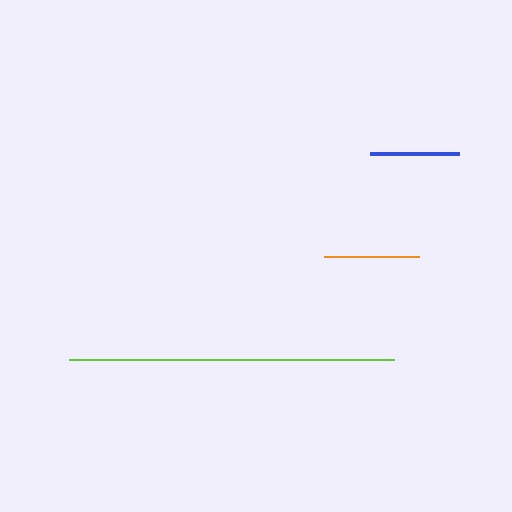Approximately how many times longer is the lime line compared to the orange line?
The lime line is approximately 3.4 times the length of the orange line.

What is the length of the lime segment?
The lime segment is approximately 326 pixels long.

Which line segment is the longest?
The lime line is the longest at approximately 326 pixels.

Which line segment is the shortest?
The blue line is the shortest at approximately 89 pixels.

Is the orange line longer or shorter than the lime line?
The lime line is longer than the orange line.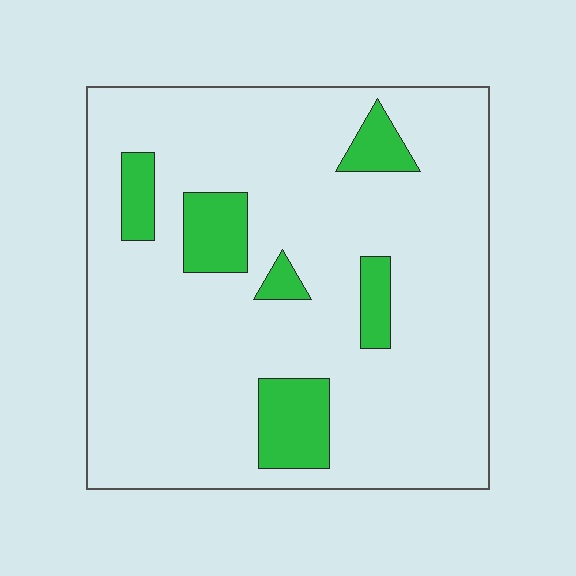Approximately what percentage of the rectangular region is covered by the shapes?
Approximately 15%.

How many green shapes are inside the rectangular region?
6.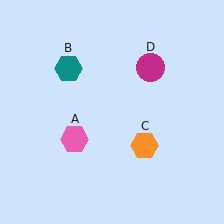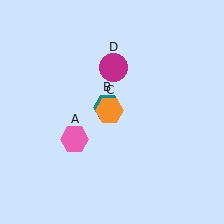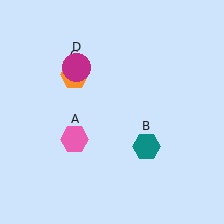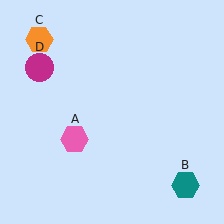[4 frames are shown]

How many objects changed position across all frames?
3 objects changed position: teal hexagon (object B), orange hexagon (object C), magenta circle (object D).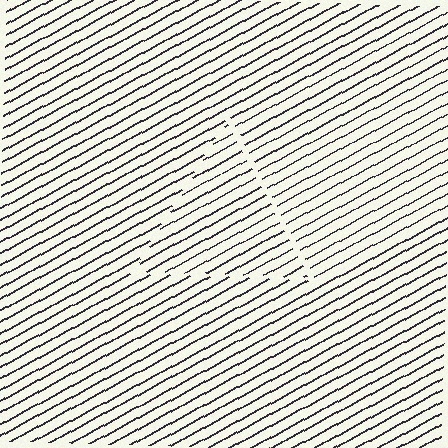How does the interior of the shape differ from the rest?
The interior of the shape contains the same grating, shifted by half a period — the contour is defined by the phase discontinuity where line-ends from the inner and outer gratings abut.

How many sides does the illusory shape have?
3 sides — the line-ends trace a triangle.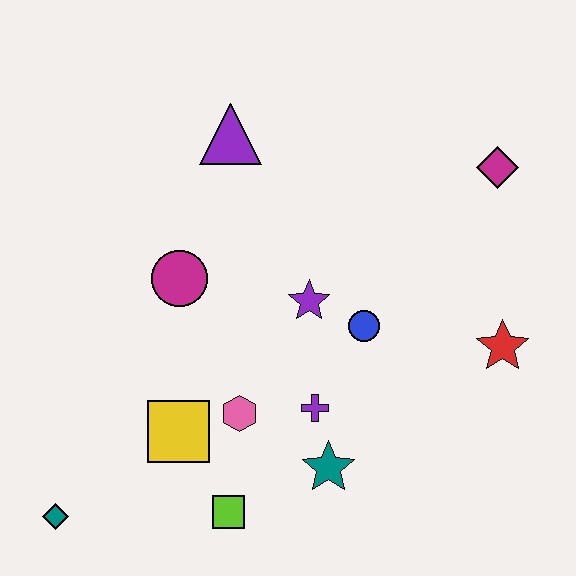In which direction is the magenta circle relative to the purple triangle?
The magenta circle is below the purple triangle.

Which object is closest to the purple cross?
The teal star is closest to the purple cross.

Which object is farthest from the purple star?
The teal diamond is farthest from the purple star.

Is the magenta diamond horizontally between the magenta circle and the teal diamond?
No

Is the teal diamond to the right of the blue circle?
No